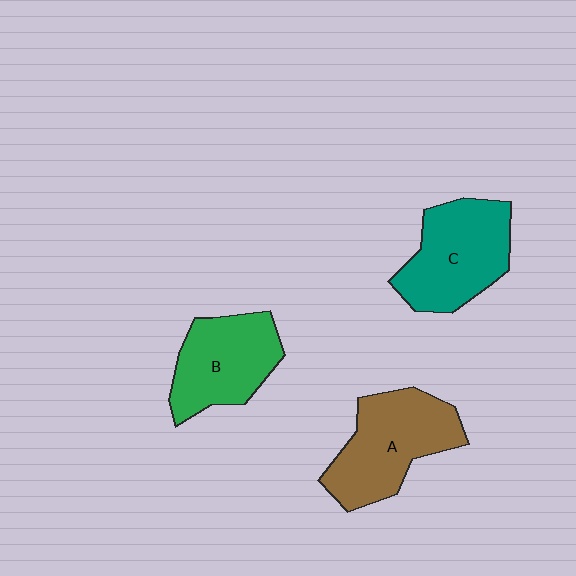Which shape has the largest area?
Shape A (brown).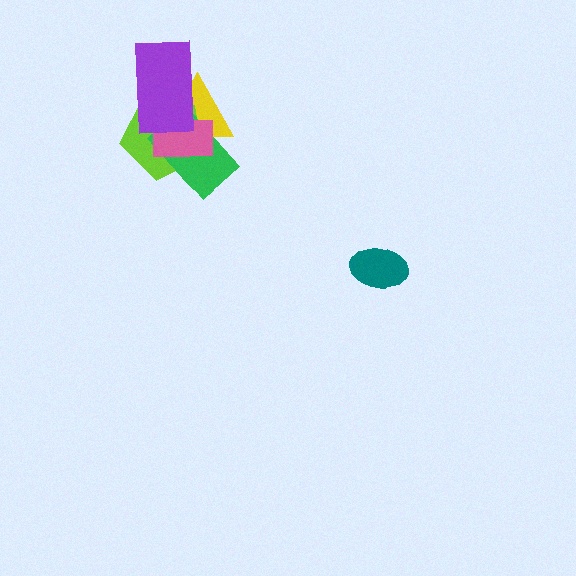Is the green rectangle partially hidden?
Yes, it is partially covered by another shape.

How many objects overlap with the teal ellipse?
0 objects overlap with the teal ellipse.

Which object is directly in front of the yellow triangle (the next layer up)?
The lime pentagon is directly in front of the yellow triangle.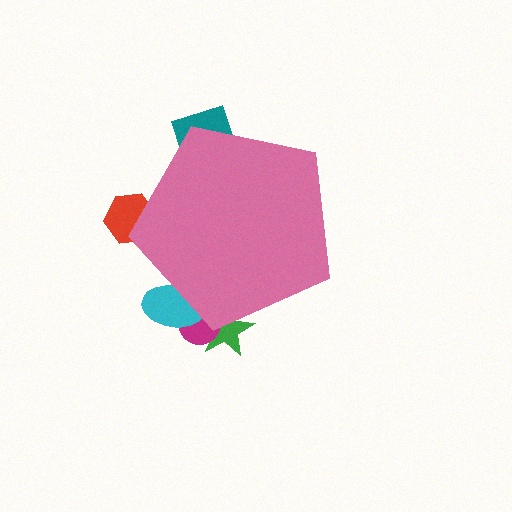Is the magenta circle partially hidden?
Yes, the magenta circle is partially hidden behind the pink pentagon.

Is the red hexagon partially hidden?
Yes, the red hexagon is partially hidden behind the pink pentagon.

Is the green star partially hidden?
Yes, the green star is partially hidden behind the pink pentagon.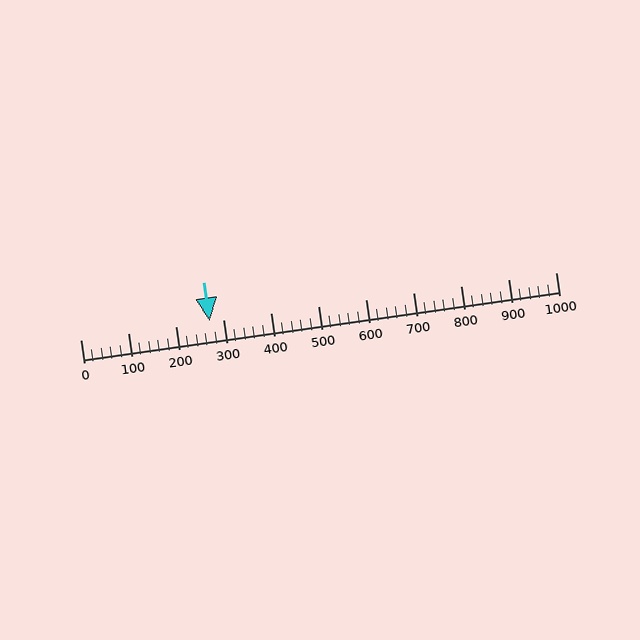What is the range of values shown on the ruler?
The ruler shows values from 0 to 1000.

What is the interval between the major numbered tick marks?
The major tick marks are spaced 100 units apart.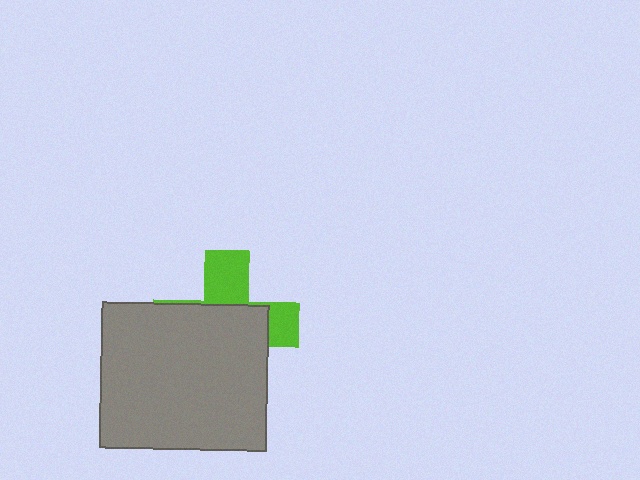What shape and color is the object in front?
The object in front is a gray rectangle.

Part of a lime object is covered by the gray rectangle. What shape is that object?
It is a cross.